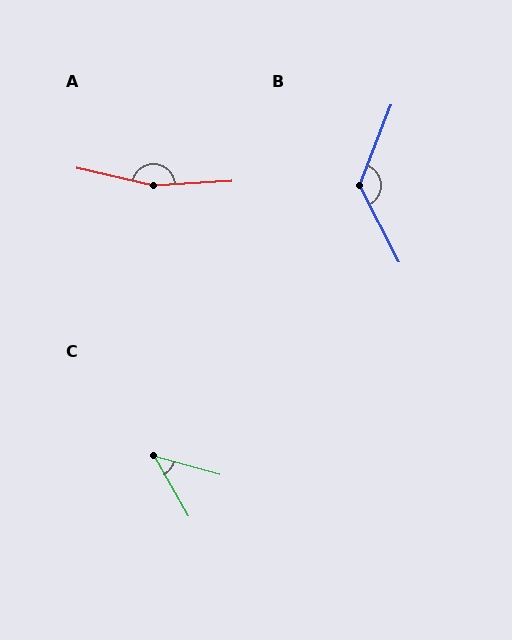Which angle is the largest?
A, at approximately 164 degrees.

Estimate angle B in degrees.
Approximately 131 degrees.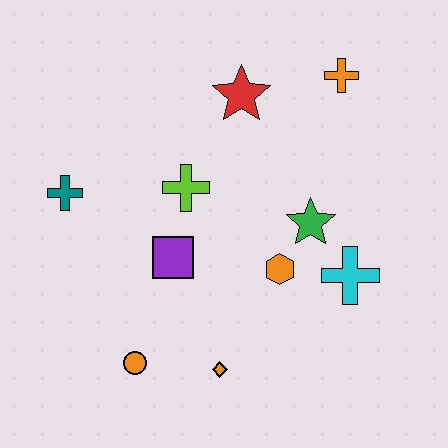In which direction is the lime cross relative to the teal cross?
The lime cross is to the right of the teal cross.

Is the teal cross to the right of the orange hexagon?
No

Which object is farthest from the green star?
The teal cross is farthest from the green star.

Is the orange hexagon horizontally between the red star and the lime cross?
No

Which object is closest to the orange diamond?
The orange circle is closest to the orange diamond.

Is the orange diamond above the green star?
No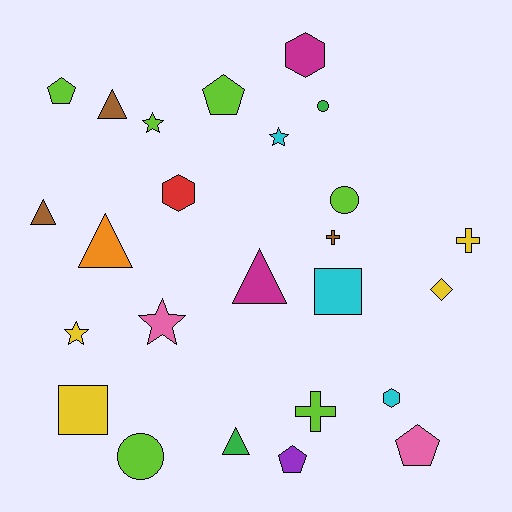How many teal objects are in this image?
There are no teal objects.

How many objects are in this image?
There are 25 objects.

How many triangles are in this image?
There are 5 triangles.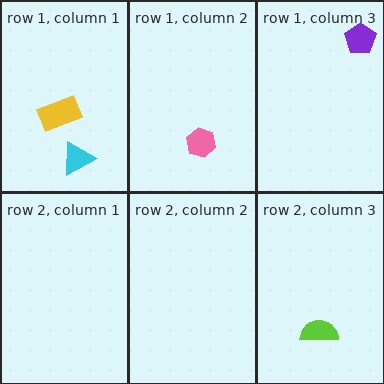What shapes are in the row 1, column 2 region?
The pink hexagon.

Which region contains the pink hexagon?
The row 1, column 2 region.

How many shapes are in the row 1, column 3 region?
1.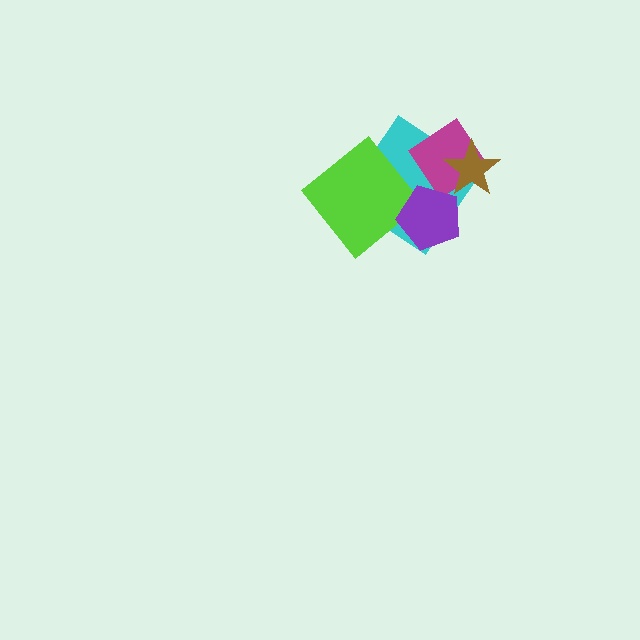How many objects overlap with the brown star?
2 objects overlap with the brown star.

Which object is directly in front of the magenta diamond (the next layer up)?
The brown star is directly in front of the magenta diamond.